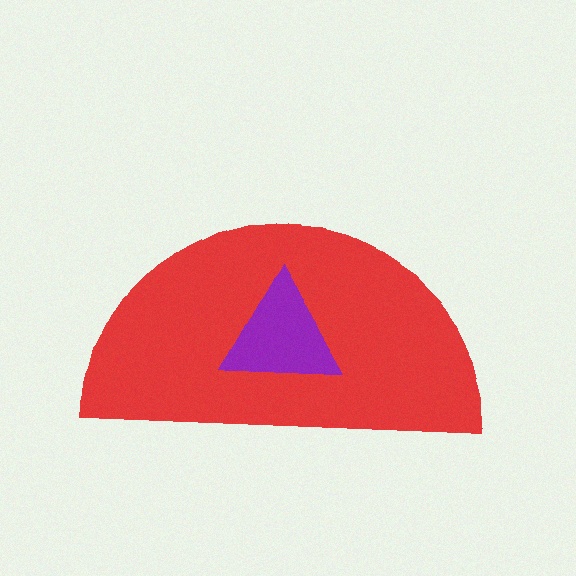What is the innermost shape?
The purple triangle.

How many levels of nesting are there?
2.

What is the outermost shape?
The red semicircle.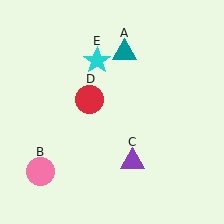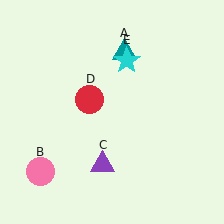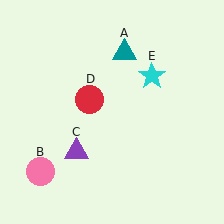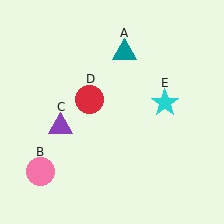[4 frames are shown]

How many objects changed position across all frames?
2 objects changed position: purple triangle (object C), cyan star (object E).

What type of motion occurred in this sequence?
The purple triangle (object C), cyan star (object E) rotated clockwise around the center of the scene.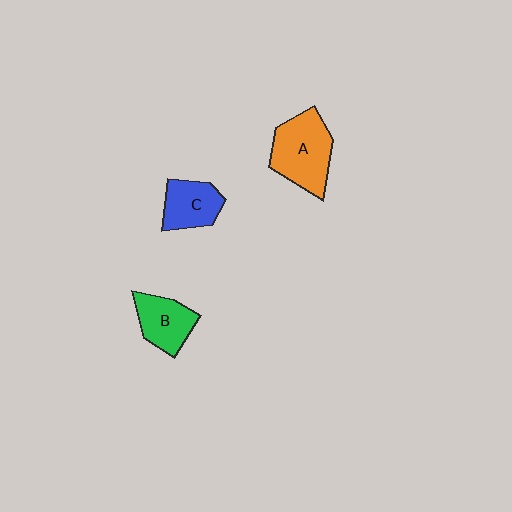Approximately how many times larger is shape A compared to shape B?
Approximately 1.5 times.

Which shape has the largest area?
Shape A (orange).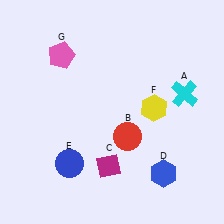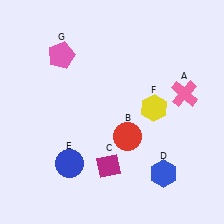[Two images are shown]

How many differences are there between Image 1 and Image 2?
There is 1 difference between the two images.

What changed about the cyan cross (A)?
In Image 1, A is cyan. In Image 2, it changed to pink.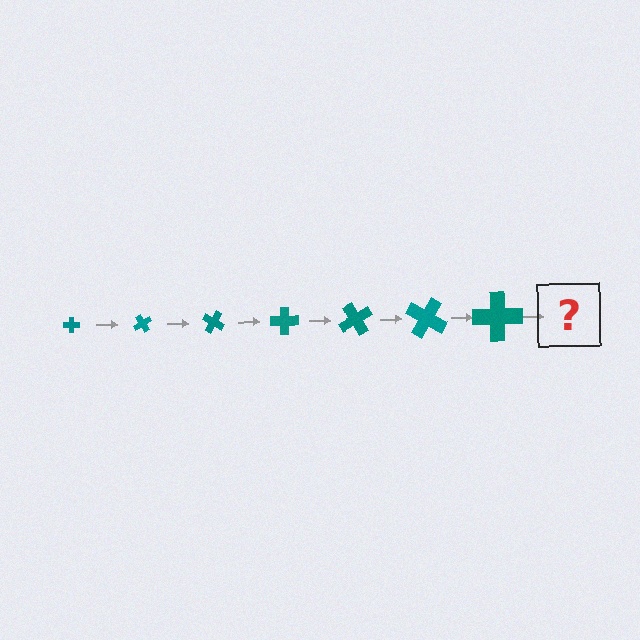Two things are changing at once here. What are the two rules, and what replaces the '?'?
The two rules are that the cross grows larger each step and it rotates 60 degrees each step. The '?' should be a cross, larger than the previous one and rotated 420 degrees from the start.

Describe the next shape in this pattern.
It should be a cross, larger than the previous one and rotated 420 degrees from the start.